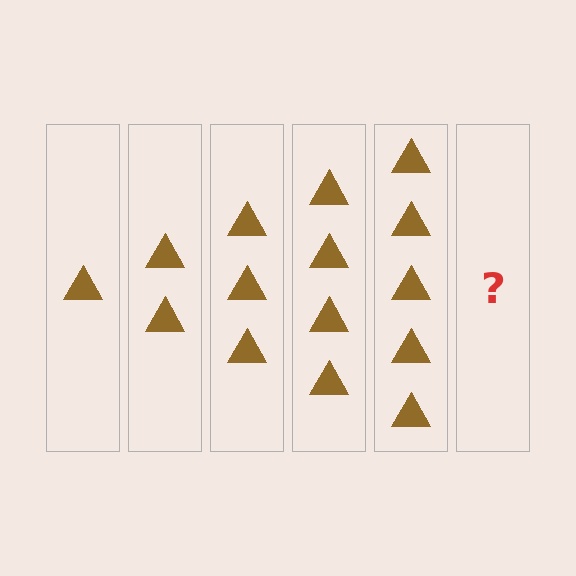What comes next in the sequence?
The next element should be 6 triangles.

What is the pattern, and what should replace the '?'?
The pattern is that each step adds one more triangle. The '?' should be 6 triangles.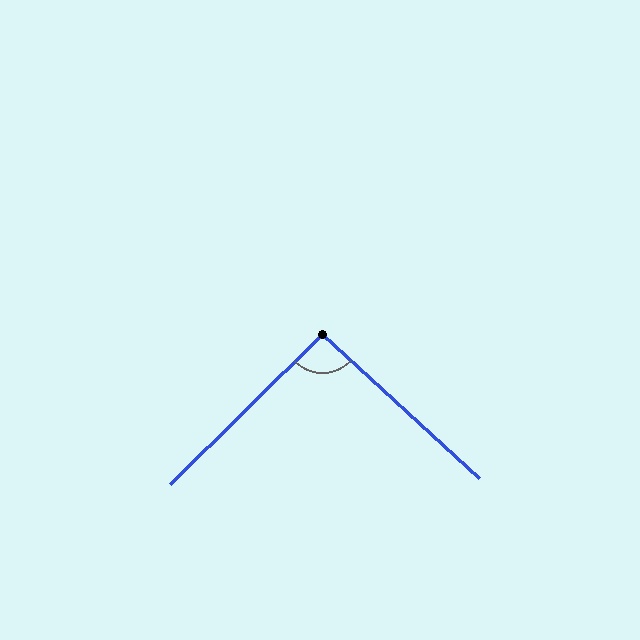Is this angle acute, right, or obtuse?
It is approximately a right angle.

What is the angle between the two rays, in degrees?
Approximately 93 degrees.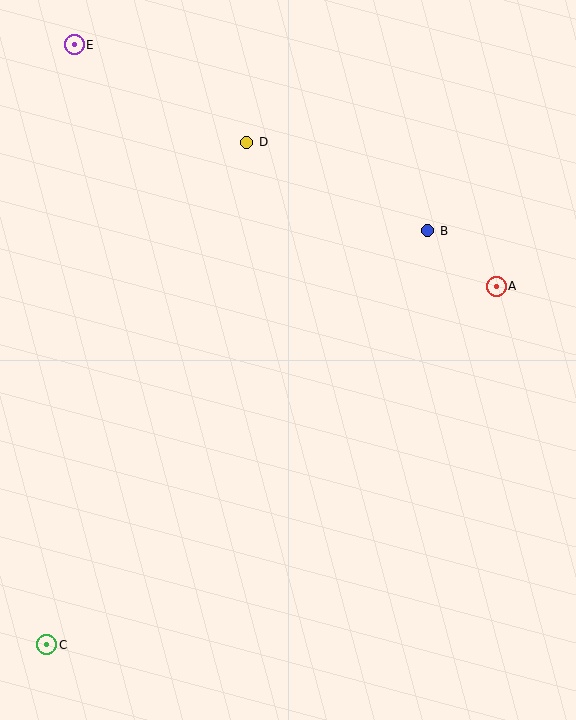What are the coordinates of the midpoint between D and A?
The midpoint between D and A is at (372, 214).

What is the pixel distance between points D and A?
The distance between D and A is 288 pixels.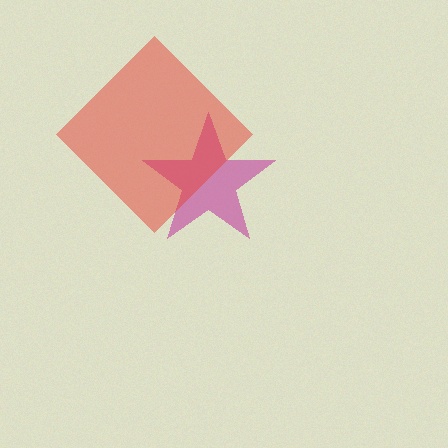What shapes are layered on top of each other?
The layered shapes are: a magenta star, a red diamond.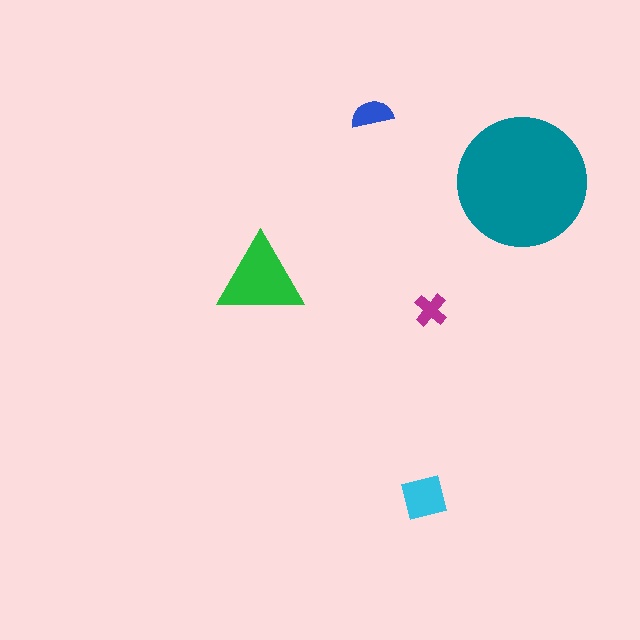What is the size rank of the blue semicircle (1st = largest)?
4th.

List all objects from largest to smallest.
The teal circle, the green triangle, the cyan square, the blue semicircle, the magenta cross.